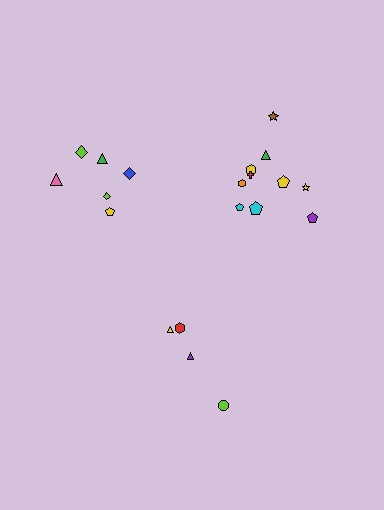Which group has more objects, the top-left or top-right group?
The top-right group.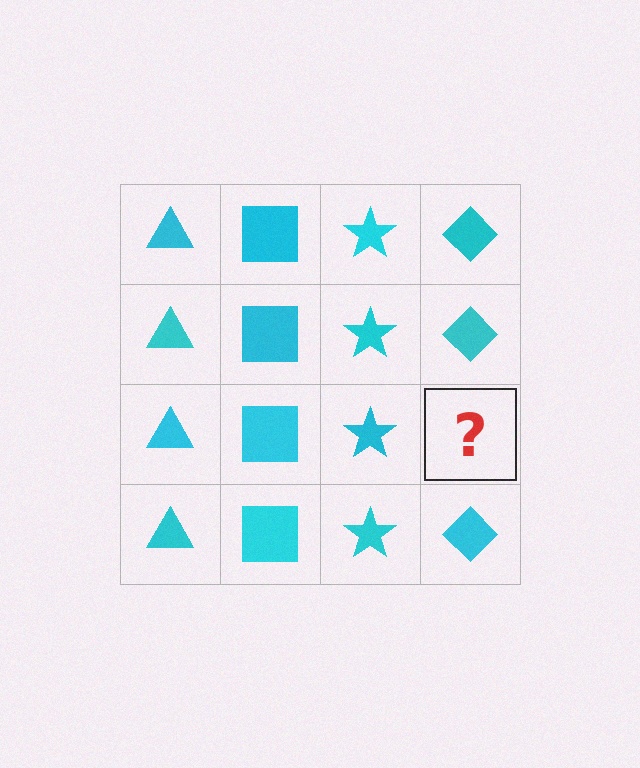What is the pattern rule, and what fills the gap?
The rule is that each column has a consistent shape. The gap should be filled with a cyan diamond.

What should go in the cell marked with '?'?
The missing cell should contain a cyan diamond.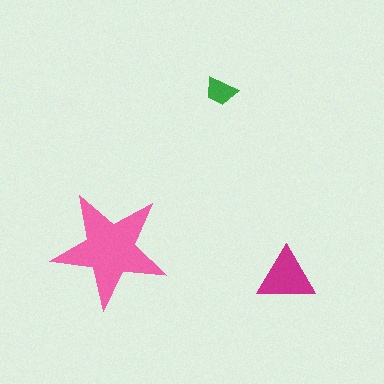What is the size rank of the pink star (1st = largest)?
1st.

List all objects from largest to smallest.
The pink star, the magenta triangle, the green trapezoid.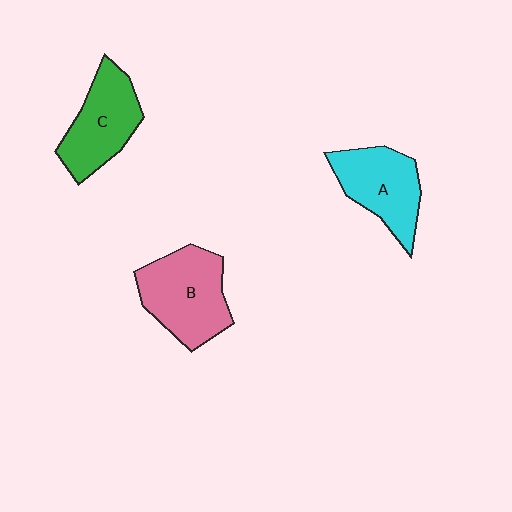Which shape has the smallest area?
Shape C (green).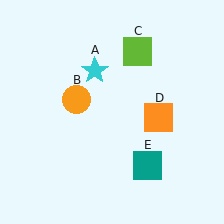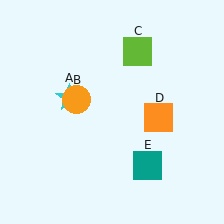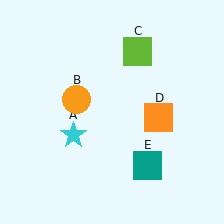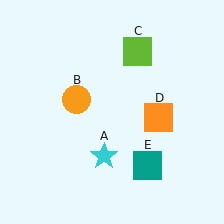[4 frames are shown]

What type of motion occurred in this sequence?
The cyan star (object A) rotated counterclockwise around the center of the scene.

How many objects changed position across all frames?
1 object changed position: cyan star (object A).